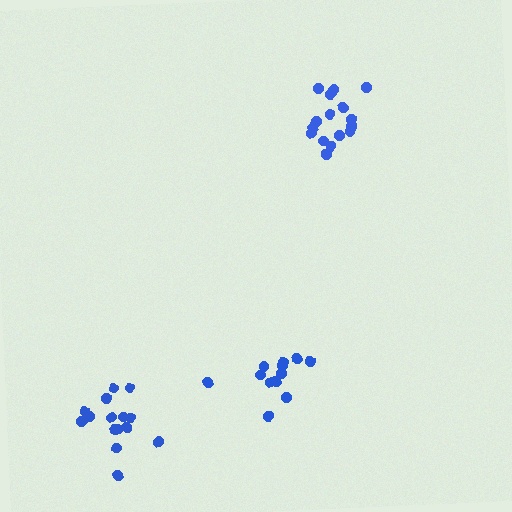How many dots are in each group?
Group 1: 12 dots, Group 2: 15 dots, Group 3: 17 dots (44 total).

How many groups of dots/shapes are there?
There are 3 groups.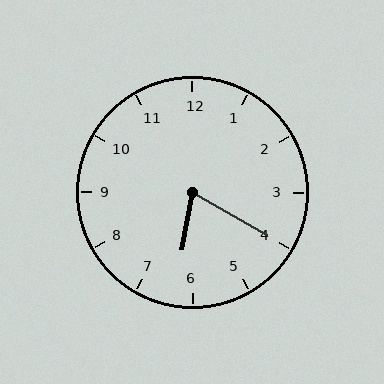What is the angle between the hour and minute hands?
Approximately 70 degrees.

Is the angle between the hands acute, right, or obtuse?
It is acute.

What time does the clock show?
6:20.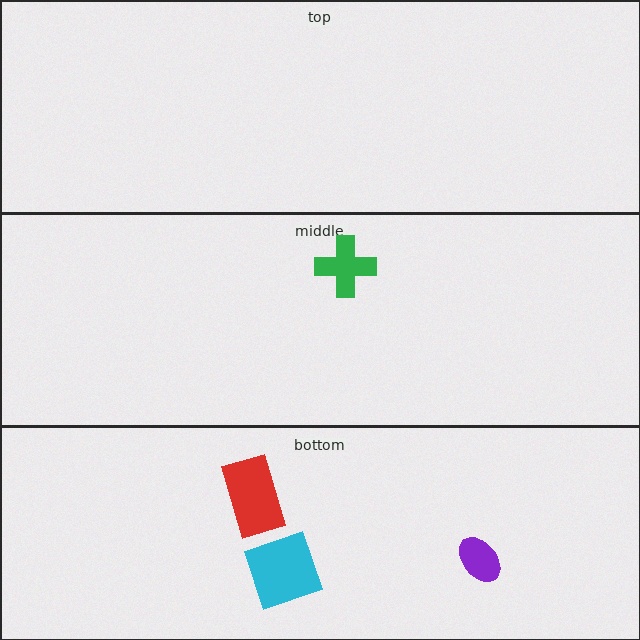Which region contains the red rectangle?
The bottom region.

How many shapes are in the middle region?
1.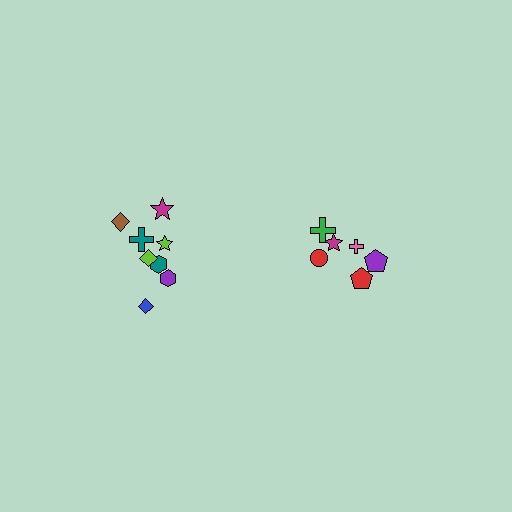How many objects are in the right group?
There are 6 objects.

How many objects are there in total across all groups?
There are 14 objects.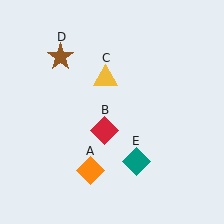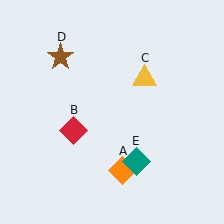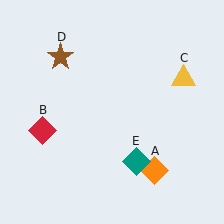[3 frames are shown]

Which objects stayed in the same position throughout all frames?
Brown star (object D) and teal diamond (object E) remained stationary.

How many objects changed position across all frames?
3 objects changed position: orange diamond (object A), red diamond (object B), yellow triangle (object C).